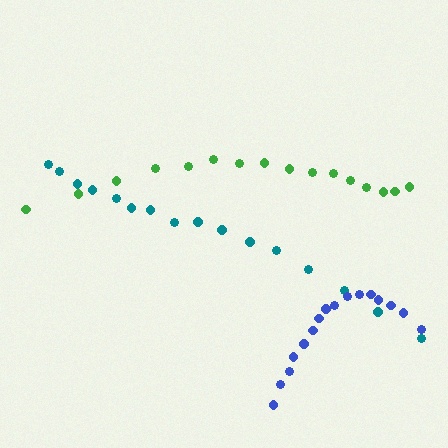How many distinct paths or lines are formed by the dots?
There are 3 distinct paths.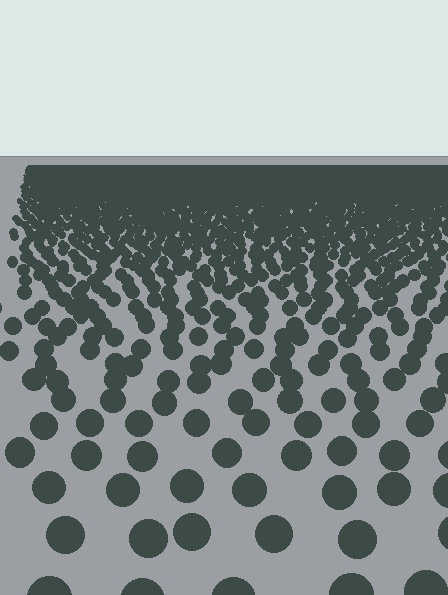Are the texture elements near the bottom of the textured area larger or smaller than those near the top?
Larger. Near the bottom, elements are closer to the viewer and appear at a bigger on-screen size.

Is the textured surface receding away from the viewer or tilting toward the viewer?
The surface is receding away from the viewer. Texture elements get smaller and denser toward the top.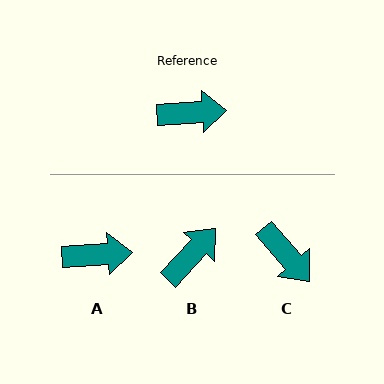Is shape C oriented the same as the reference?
No, it is off by about 53 degrees.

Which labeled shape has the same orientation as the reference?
A.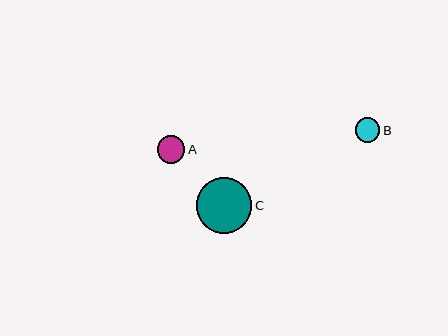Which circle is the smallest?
Circle B is the smallest with a size of approximately 25 pixels.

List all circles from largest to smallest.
From largest to smallest: C, A, B.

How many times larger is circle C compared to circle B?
Circle C is approximately 2.2 times the size of circle B.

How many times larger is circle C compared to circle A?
Circle C is approximately 2.0 times the size of circle A.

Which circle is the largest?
Circle C is the largest with a size of approximately 55 pixels.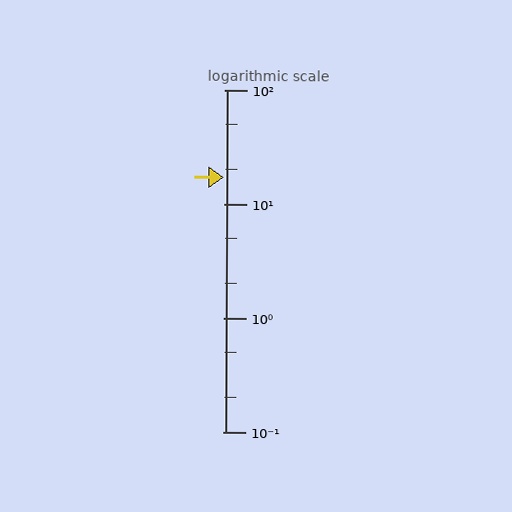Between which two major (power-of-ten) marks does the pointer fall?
The pointer is between 10 and 100.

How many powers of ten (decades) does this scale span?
The scale spans 3 decades, from 0.1 to 100.